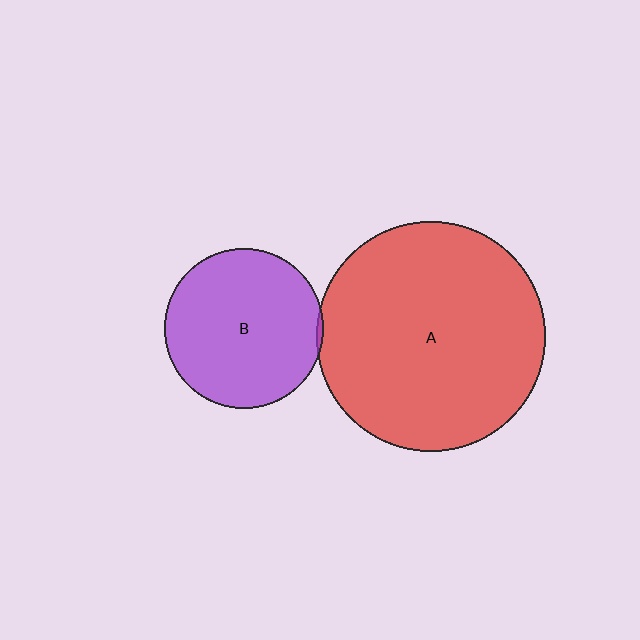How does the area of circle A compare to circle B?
Approximately 2.1 times.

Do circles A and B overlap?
Yes.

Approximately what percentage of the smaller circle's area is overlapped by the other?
Approximately 5%.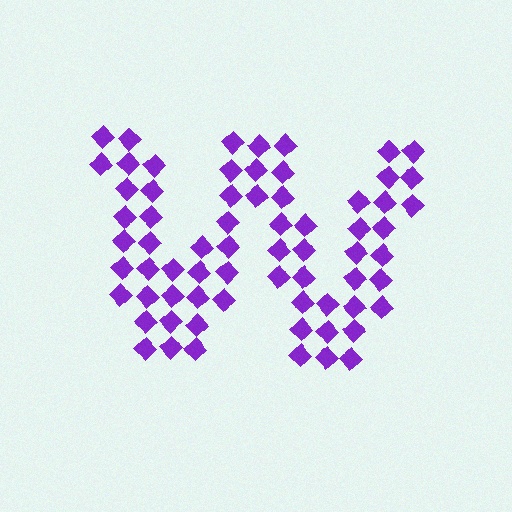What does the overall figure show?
The overall figure shows the letter W.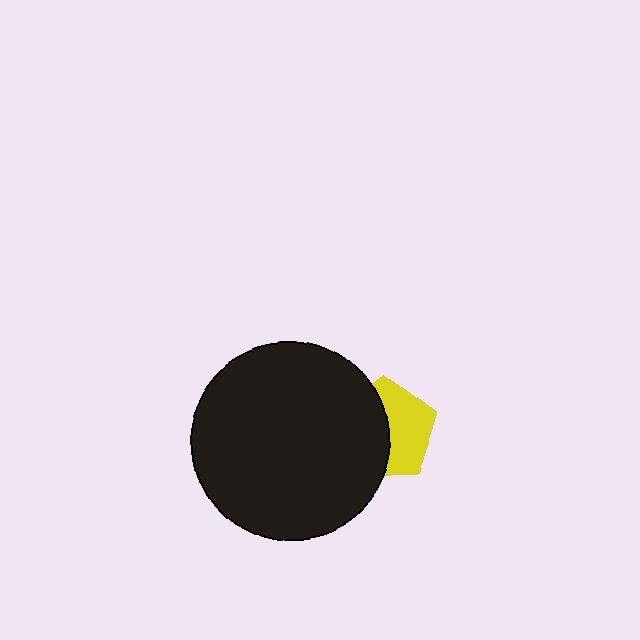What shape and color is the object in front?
The object in front is a black circle.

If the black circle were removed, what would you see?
You would see the complete yellow pentagon.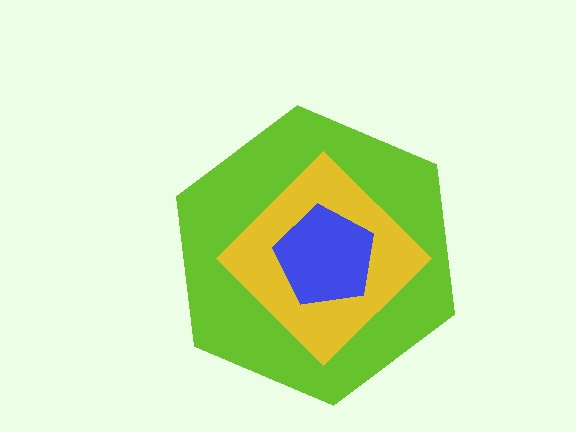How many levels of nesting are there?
3.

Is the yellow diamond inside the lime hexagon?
Yes.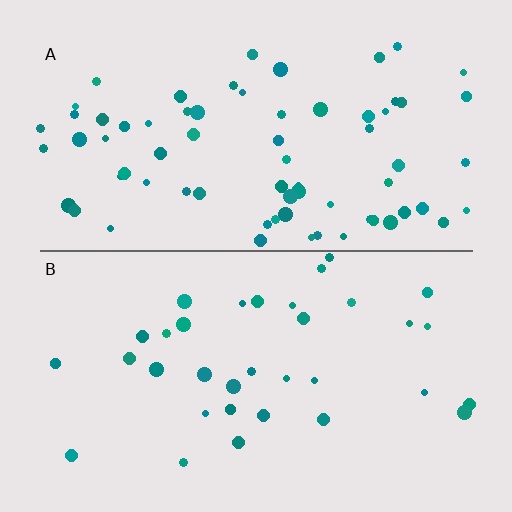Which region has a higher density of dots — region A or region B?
A (the top).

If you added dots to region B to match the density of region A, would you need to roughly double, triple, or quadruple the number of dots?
Approximately double.